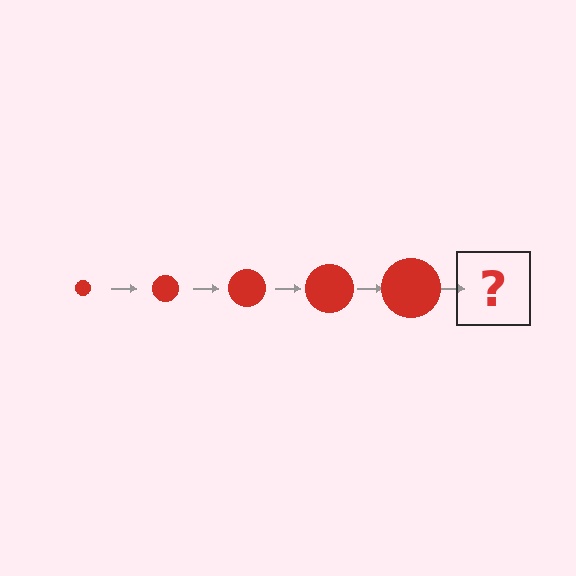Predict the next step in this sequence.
The next step is a red circle, larger than the previous one.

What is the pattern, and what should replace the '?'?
The pattern is that the circle gets progressively larger each step. The '?' should be a red circle, larger than the previous one.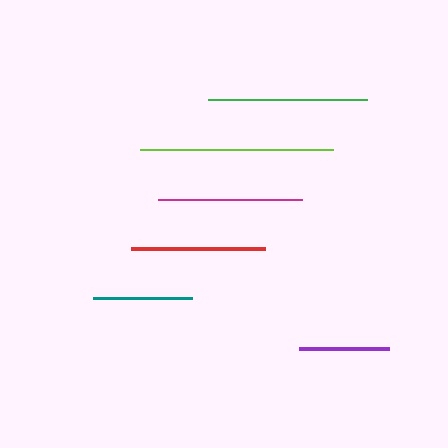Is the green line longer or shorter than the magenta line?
The green line is longer than the magenta line.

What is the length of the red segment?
The red segment is approximately 135 pixels long.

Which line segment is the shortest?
The purple line is the shortest at approximately 90 pixels.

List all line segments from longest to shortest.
From longest to shortest: lime, green, magenta, red, teal, purple.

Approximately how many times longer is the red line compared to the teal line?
The red line is approximately 1.4 times the length of the teal line.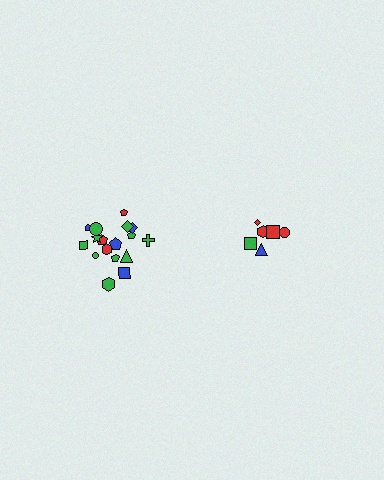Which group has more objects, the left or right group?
The left group.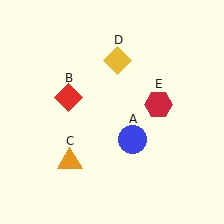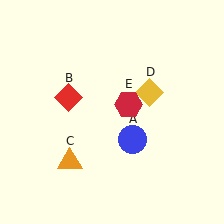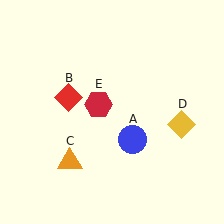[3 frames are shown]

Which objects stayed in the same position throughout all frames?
Blue circle (object A) and red diamond (object B) and orange triangle (object C) remained stationary.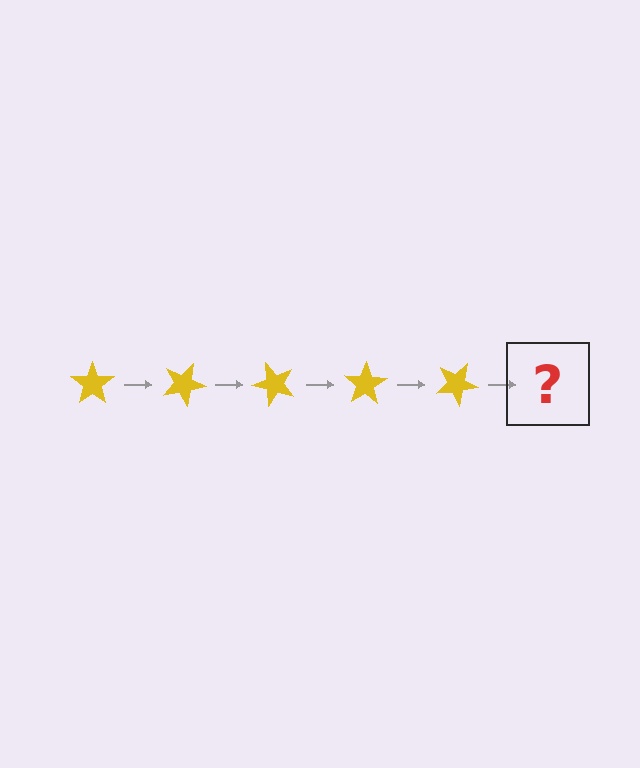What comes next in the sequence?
The next element should be a yellow star rotated 125 degrees.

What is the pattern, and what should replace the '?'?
The pattern is that the star rotates 25 degrees each step. The '?' should be a yellow star rotated 125 degrees.